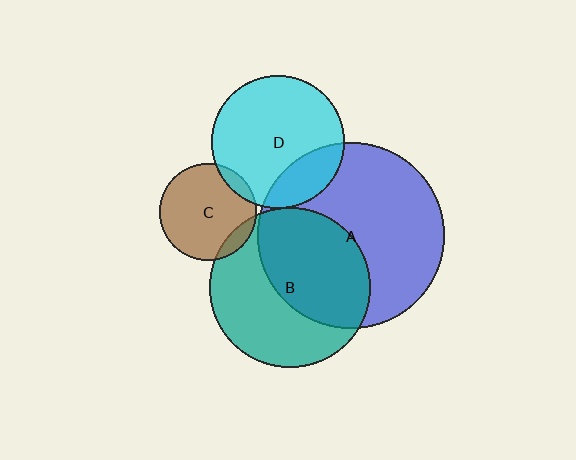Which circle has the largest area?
Circle A (blue).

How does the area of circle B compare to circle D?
Approximately 1.5 times.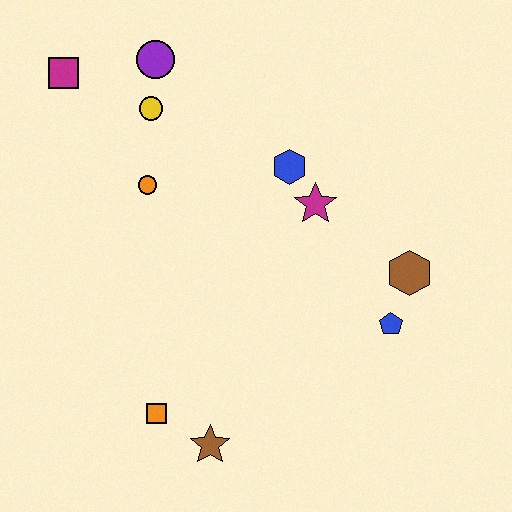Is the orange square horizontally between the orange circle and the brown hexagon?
Yes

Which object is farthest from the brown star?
The magenta square is farthest from the brown star.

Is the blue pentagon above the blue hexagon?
No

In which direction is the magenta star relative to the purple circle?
The magenta star is to the right of the purple circle.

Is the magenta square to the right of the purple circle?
No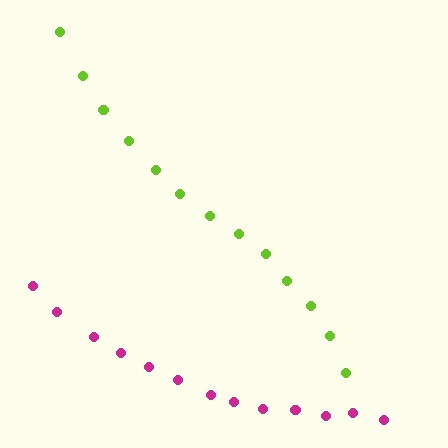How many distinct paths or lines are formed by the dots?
There are 2 distinct paths.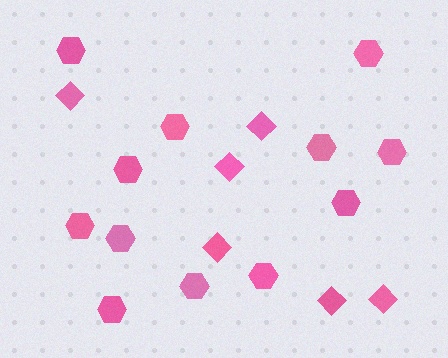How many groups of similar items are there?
There are 2 groups: one group of hexagons (12) and one group of diamonds (6).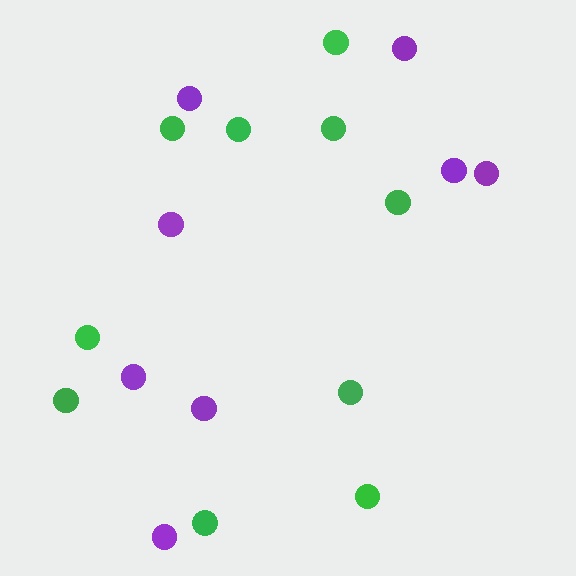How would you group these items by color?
There are 2 groups: one group of purple circles (8) and one group of green circles (10).